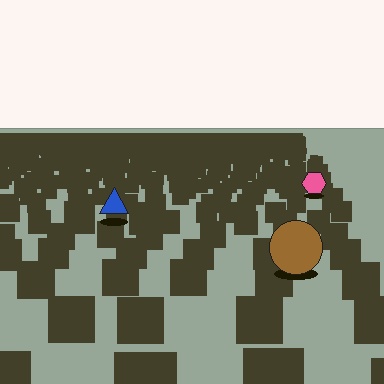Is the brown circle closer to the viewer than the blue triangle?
Yes. The brown circle is closer — you can tell from the texture gradient: the ground texture is coarser near it.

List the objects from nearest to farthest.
From nearest to farthest: the brown circle, the blue triangle, the pink hexagon.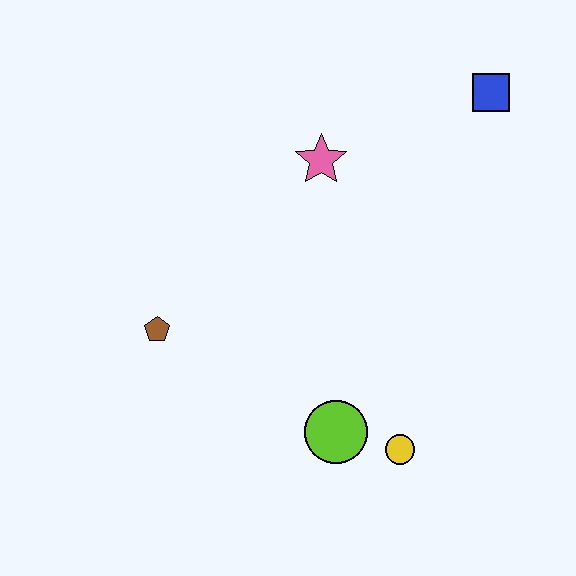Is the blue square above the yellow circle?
Yes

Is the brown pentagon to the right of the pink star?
No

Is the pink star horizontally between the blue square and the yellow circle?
No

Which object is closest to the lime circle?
The yellow circle is closest to the lime circle.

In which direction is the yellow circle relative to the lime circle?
The yellow circle is to the right of the lime circle.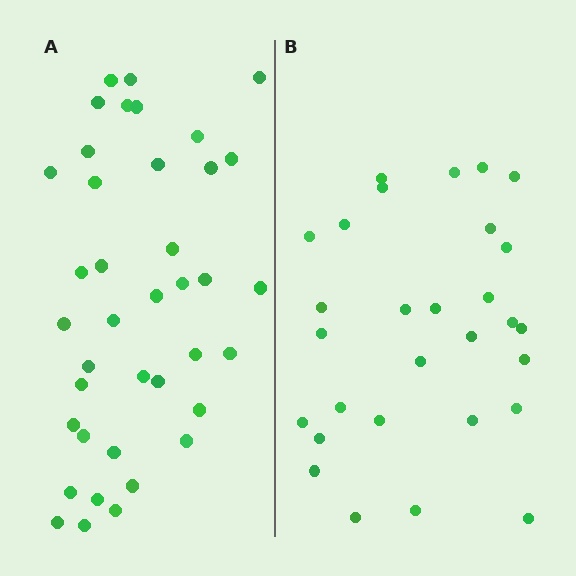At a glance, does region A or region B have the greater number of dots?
Region A (the left region) has more dots.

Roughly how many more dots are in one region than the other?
Region A has roughly 10 or so more dots than region B.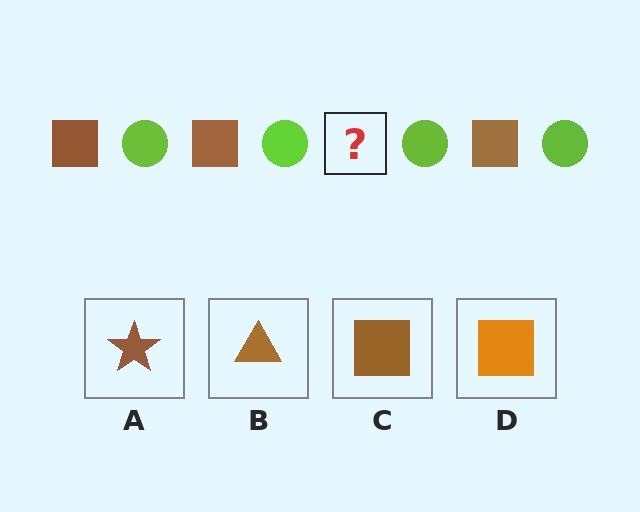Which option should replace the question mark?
Option C.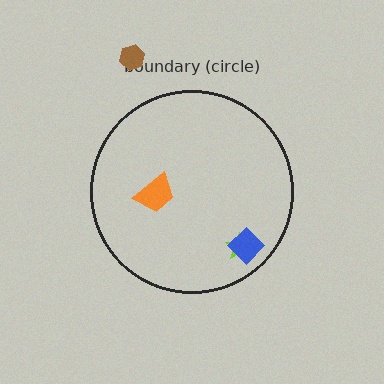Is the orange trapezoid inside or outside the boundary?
Inside.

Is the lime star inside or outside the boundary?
Inside.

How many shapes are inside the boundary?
3 inside, 1 outside.